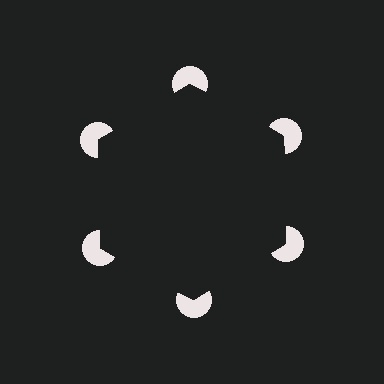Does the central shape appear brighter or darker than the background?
It typically appears slightly darker than the background, even though no actual brightness change is drawn.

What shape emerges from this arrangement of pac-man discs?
An illusory hexagon — its edges are inferred from the aligned wedge cuts in the pac-man discs, not physically drawn.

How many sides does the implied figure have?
6 sides.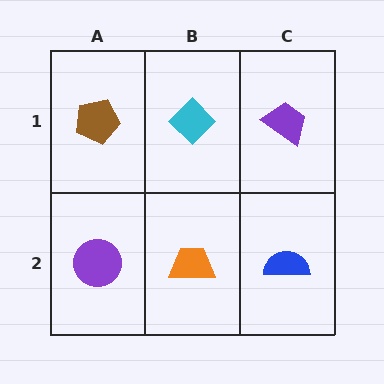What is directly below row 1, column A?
A purple circle.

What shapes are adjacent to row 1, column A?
A purple circle (row 2, column A), a cyan diamond (row 1, column B).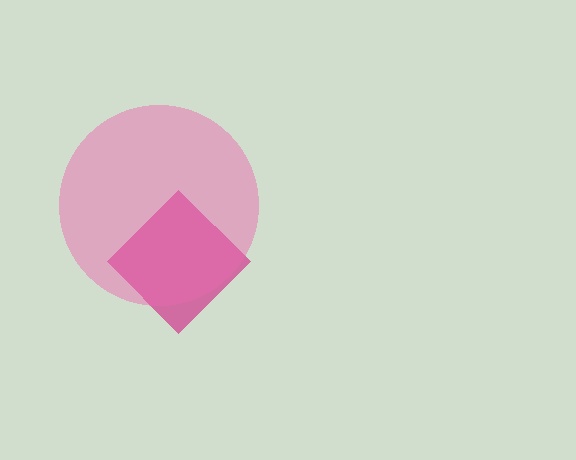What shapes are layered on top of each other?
The layered shapes are: a magenta diamond, a pink circle.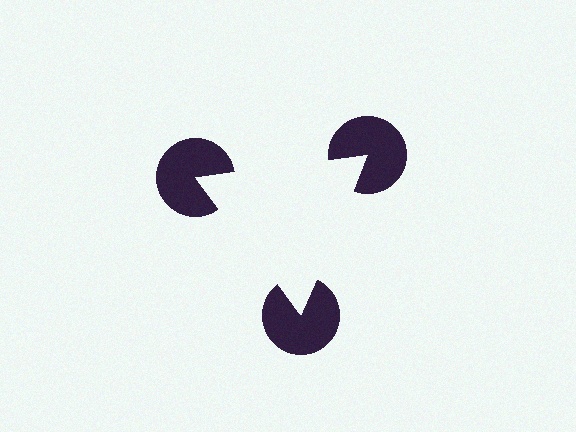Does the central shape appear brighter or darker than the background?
It typically appears slightly brighter than the background, even though no actual brightness change is drawn.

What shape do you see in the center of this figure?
An illusory triangle — its edges are inferred from the aligned wedge cuts in the pac-man discs, not physically drawn.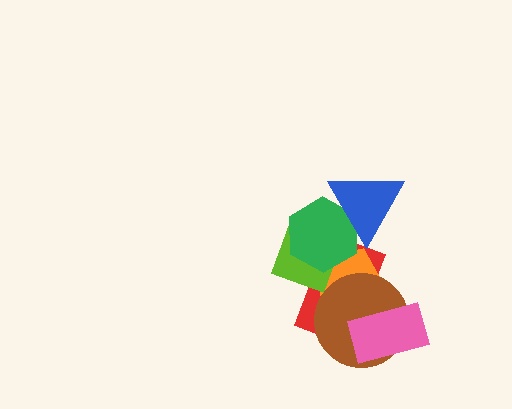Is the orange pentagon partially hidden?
Yes, it is partially covered by another shape.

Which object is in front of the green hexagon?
The blue triangle is in front of the green hexagon.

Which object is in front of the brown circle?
The pink rectangle is in front of the brown circle.